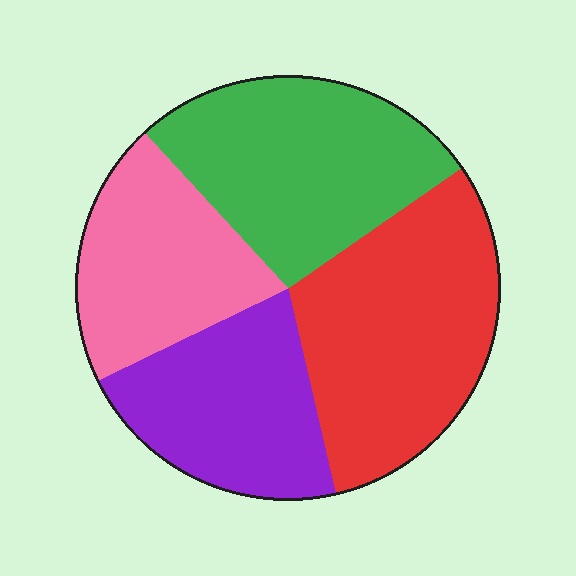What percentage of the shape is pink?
Pink takes up between a sixth and a third of the shape.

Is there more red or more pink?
Red.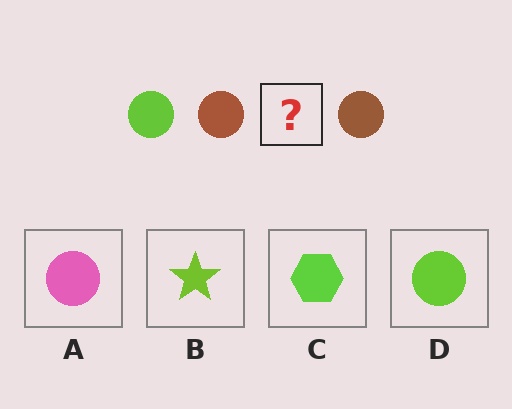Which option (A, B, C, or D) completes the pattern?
D.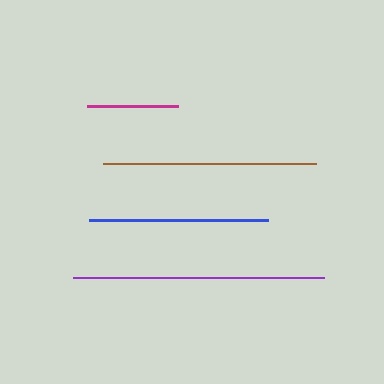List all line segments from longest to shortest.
From longest to shortest: purple, brown, blue, magenta.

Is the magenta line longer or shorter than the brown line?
The brown line is longer than the magenta line.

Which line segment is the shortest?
The magenta line is the shortest at approximately 90 pixels.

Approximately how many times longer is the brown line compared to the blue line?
The brown line is approximately 1.2 times the length of the blue line.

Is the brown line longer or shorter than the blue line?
The brown line is longer than the blue line.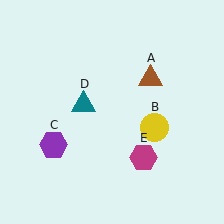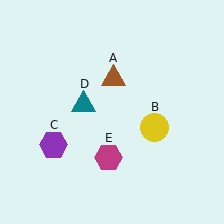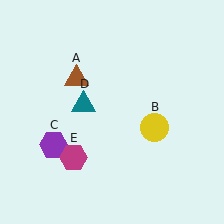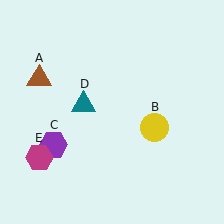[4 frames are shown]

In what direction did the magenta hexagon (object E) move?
The magenta hexagon (object E) moved left.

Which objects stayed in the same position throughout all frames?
Yellow circle (object B) and purple hexagon (object C) and teal triangle (object D) remained stationary.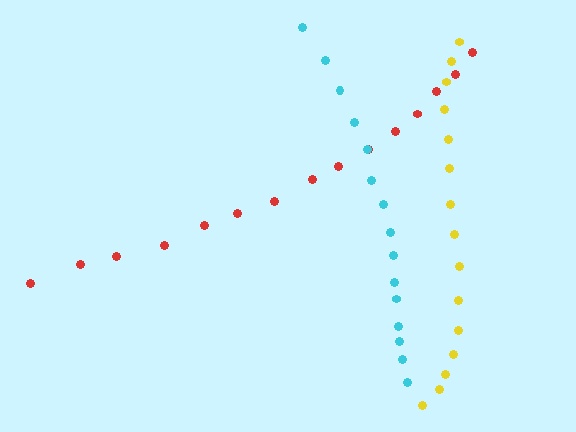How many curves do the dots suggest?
There are 3 distinct paths.